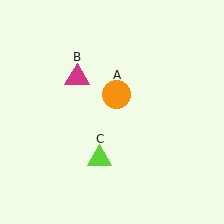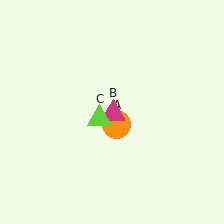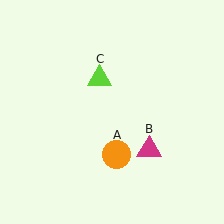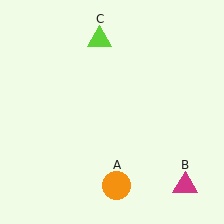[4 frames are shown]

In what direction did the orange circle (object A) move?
The orange circle (object A) moved down.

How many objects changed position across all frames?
3 objects changed position: orange circle (object A), magenta triangle (object B), lime triangle (object C).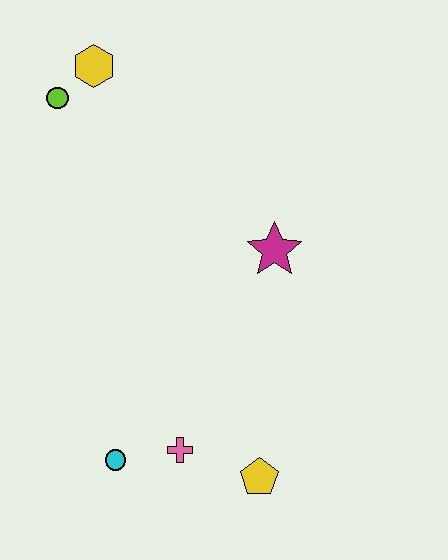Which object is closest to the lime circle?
The yellow hexagon is closest to the lime circle.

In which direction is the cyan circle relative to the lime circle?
The cyan circle is below the lime circle.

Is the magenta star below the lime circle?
Yes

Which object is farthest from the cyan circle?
The yellow hexagon is farthest from the cyan circle.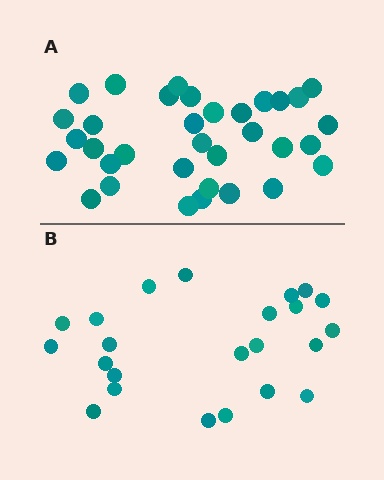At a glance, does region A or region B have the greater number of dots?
Region A (the top region) has more dots.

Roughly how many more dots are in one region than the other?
Region A has roughly 12 or so more dots than region B.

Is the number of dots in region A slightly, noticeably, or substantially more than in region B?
Region A has substantially more. The ratio is roughly 1.5 to 1.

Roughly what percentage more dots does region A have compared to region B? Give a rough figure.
About 50% more.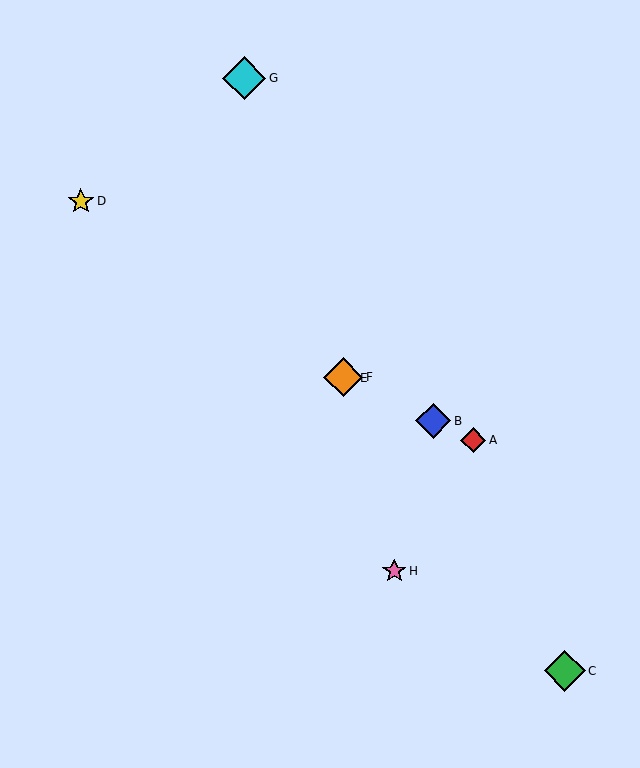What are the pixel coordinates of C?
Object C is at (565, 671).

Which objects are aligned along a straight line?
Objects A, B, E, F are aligned along a straight line.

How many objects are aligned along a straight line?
4 objects (A, B, E, F) are aligned along a straight line.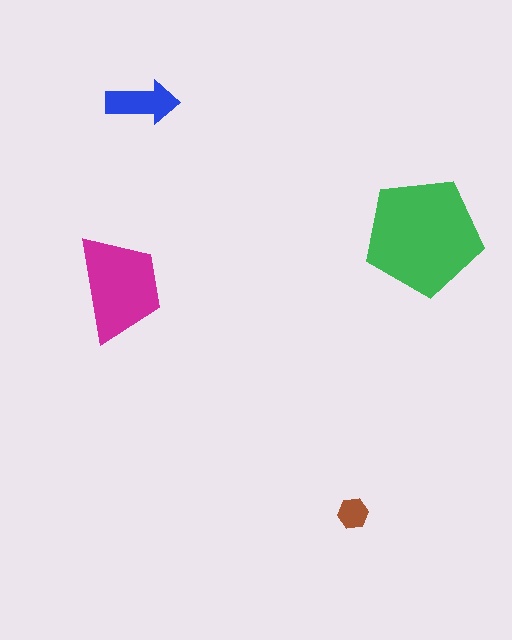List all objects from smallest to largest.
The brown hexagon, the blue arrow, the magenta trapezoid, the green pentagon.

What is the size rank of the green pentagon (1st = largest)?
1st.